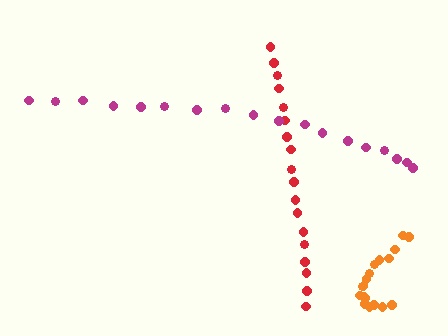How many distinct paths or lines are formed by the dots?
There are 3 distinct paths.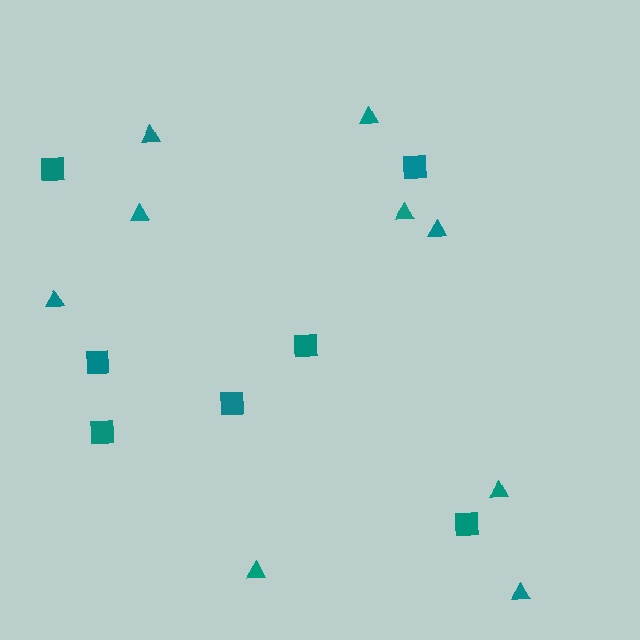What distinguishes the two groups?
There are 2 groups: one group of triangles (9) and one group of squares (7).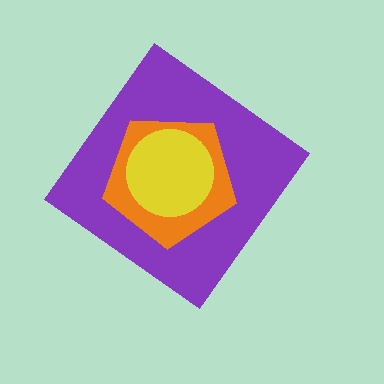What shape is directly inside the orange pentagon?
The yellow circle.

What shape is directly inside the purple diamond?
The orange pentagon.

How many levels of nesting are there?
3.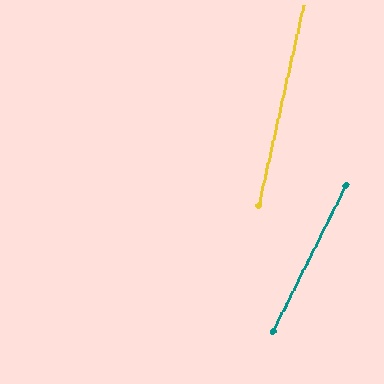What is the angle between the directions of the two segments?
Approximately 14 degrees.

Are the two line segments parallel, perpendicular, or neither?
Neither parallel nor perpendicular — they differ by about 14°.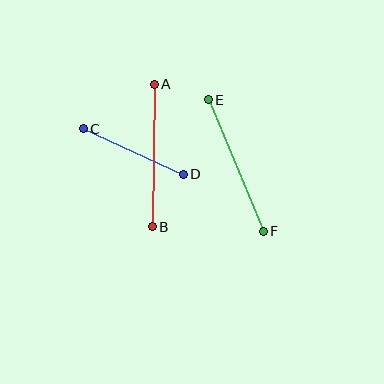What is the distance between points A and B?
The distance is approximately 143 pixels.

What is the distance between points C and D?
The distance is approximately 110 pixels.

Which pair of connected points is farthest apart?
Points E and F are farthest apart.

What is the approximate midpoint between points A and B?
The midpoint is at approximately (153, 156) pixels.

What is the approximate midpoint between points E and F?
The midpoint is at approximately (236, 165) pixels.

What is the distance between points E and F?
The distance is approximately 143 pixels.